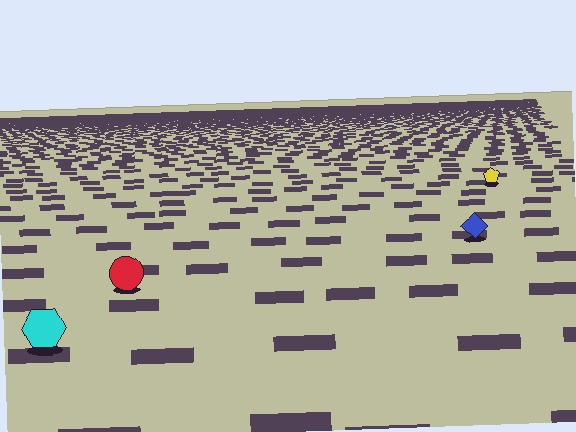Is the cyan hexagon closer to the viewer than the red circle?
Yes. The cyan hexagon is closer — you can tell from the texture gradient: the ground texture is coarser near it.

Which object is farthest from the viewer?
The yellow pentagon is farthest from the viewer. It appears smaller and the ground texture around it is denser.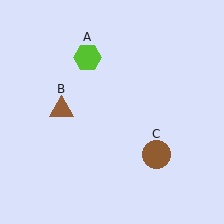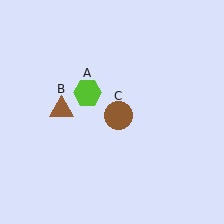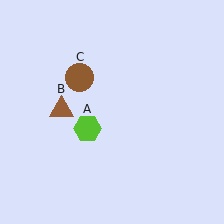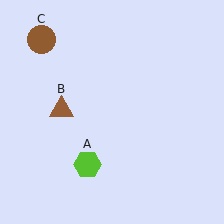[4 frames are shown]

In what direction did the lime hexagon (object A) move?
The lime hexagon (object A) moved down.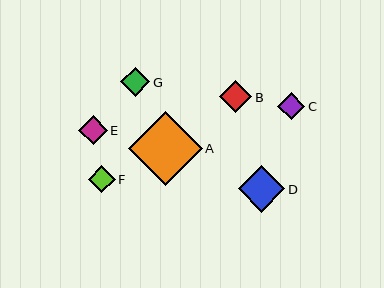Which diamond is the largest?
Diamond A is the largest with a size of approximately 74 pixels.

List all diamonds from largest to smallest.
From largest to smallest: A, D, B, G, E, F, C.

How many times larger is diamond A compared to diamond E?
Diamond A is approximately 2.6 times the size of diamond E.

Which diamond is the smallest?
Diamond C is the smallest with a size of approximately 27 pixels.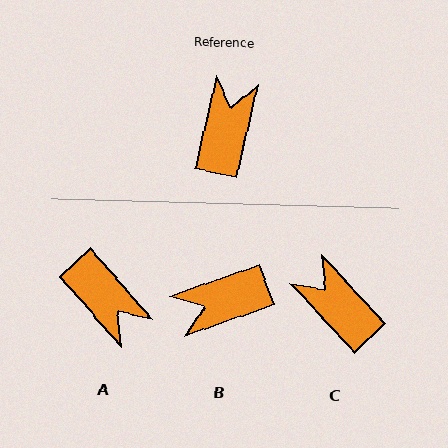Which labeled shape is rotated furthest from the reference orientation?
A, about 126 degrees away.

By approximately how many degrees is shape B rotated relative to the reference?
Approximately 122 degrees counter-clockwise.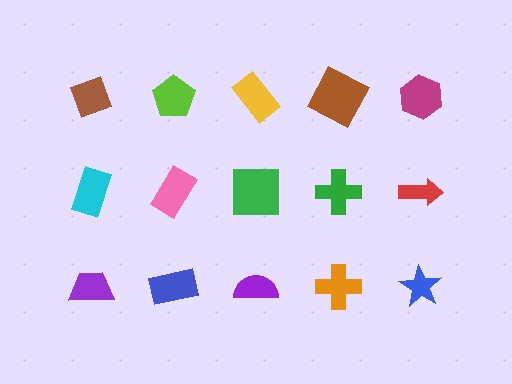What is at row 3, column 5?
A blue star.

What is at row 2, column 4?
A green cross.